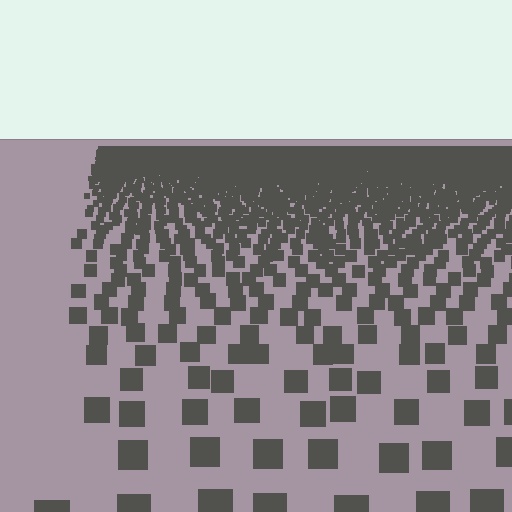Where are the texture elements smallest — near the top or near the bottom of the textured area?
Near the top.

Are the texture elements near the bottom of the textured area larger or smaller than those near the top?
Larger. Near the bottom, elements are closer to the viewer and appear at a bigger on-screen size.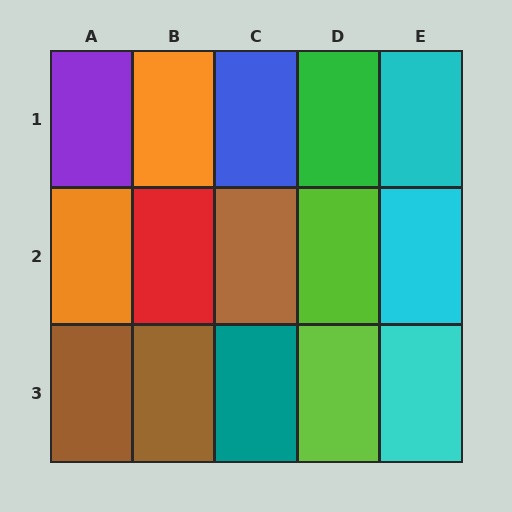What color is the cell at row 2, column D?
Lime.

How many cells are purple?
1 cell is purple.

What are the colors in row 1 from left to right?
Purple, orange, blue, green, cyan.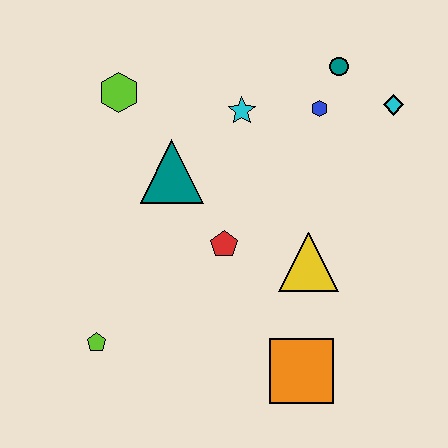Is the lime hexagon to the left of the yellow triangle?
Yes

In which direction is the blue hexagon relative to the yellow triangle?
The blue hexagon is above the yellow triangle.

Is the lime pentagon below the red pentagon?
Yes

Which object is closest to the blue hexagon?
The teal circle is closest to the blue hexagon.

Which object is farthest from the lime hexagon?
The orange square is farthest from the lime hexagon.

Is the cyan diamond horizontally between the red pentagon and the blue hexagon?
No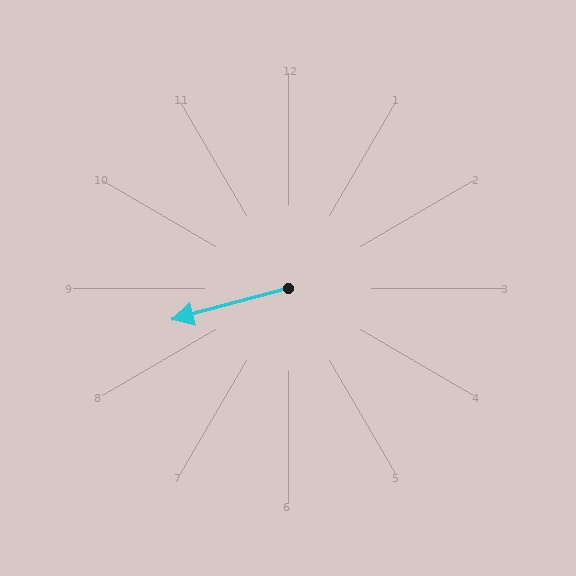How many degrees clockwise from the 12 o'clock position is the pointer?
Approximately 255 degrees.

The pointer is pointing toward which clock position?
Roughly 8 o'clock.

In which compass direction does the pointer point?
West.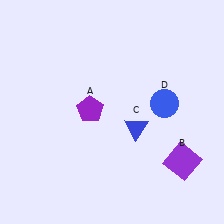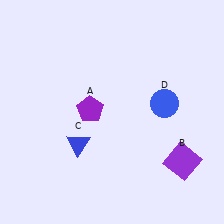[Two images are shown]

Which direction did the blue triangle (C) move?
The blue triangle (C) moved left.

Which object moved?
The blue triangle (C) moved left.